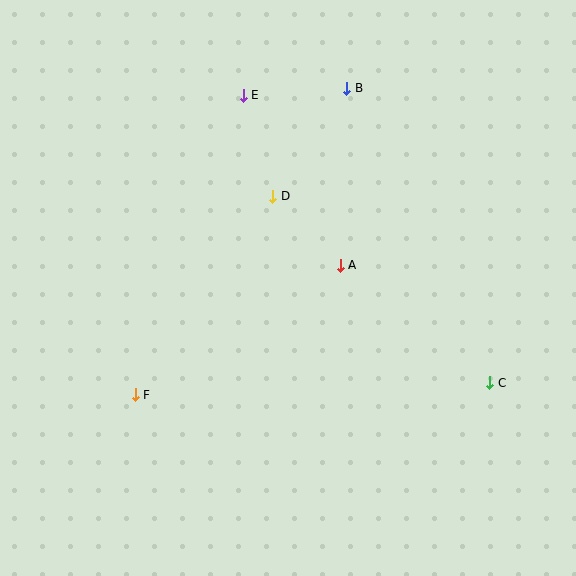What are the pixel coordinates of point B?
Point B is at (347, 88).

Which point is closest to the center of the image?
Point A at (340, 265) is closest to the center.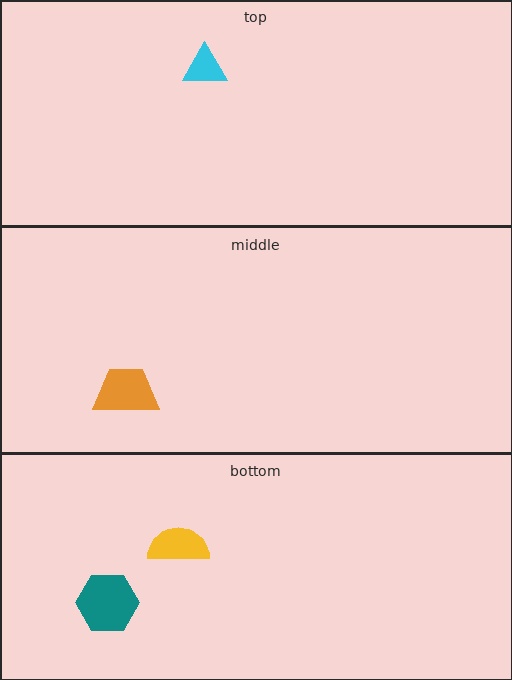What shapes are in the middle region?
The orange trapezoid.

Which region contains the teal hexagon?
The bottom region.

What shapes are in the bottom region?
The teal hexagon, the yellow semicircle.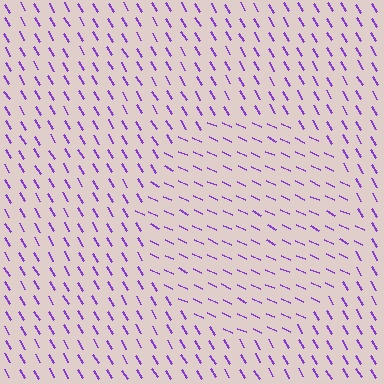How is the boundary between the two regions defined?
The boundary is defined purely by a change in line orientation (approximately 34 degrees difference). All lines are the same color and thickness.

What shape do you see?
I see a circle.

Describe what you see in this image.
The image is filled with small purple line segments. A circle region in the image has lines oriented differently from the surrounding lines, creating a visible texture boundary.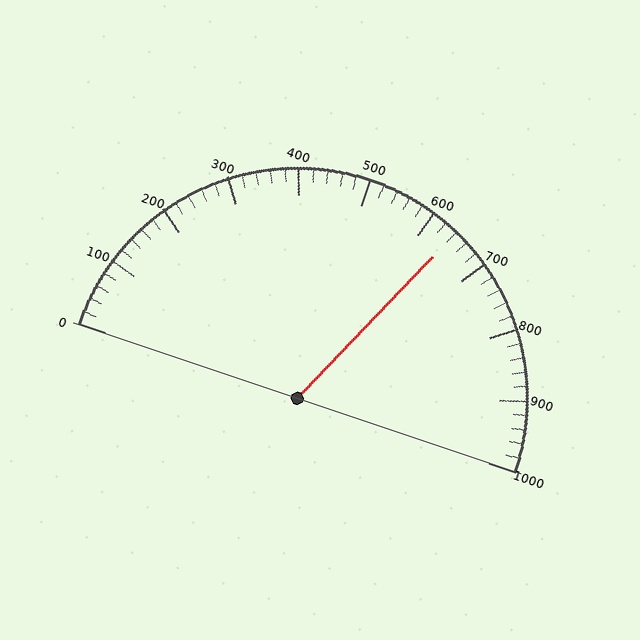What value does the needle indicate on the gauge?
The needle indicates approximately 640.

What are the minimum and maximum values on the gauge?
The gauge ranges from 0 to 1000.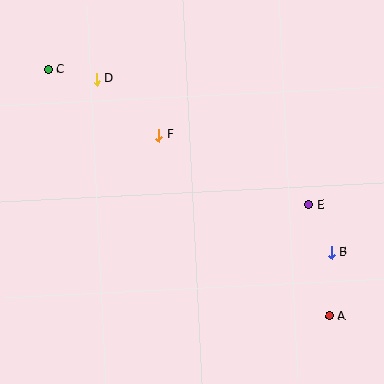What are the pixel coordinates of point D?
Point D is at (96, 79).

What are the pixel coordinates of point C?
Point C is at (48, 70).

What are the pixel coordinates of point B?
Point B is at (331, 252).